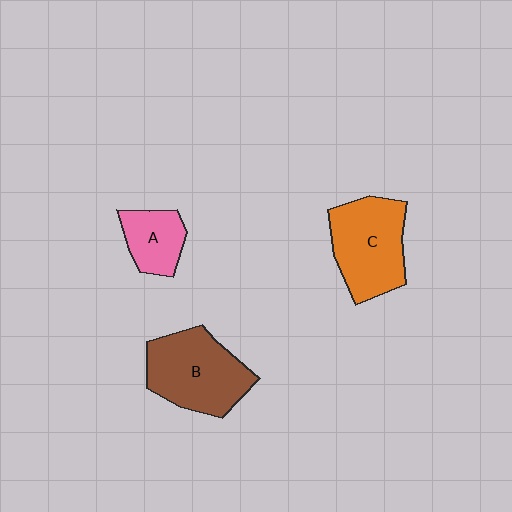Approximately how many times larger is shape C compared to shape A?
Approximately 1.9 times.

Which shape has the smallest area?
Shape A (pink).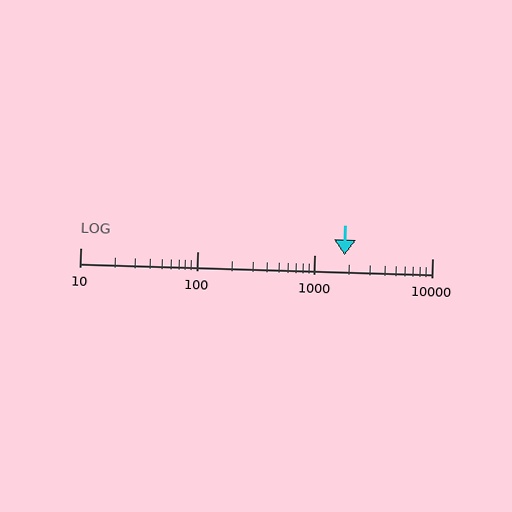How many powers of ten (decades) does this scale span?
The scale spans 3 decades, from 10 to 10000.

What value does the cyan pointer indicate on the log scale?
The pointer indicates approximately 1800.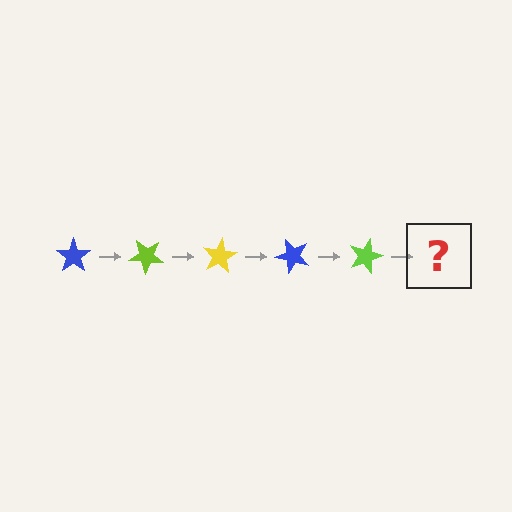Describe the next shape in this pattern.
It should be a yellow star, rotated 200 degrees from the start.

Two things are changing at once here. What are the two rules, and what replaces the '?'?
The two rules are that it rotates 40 degrees each step and the color cycles through blue, lime, and yellow. The '?' should be a yellow star, rotated 200 degrees from the start.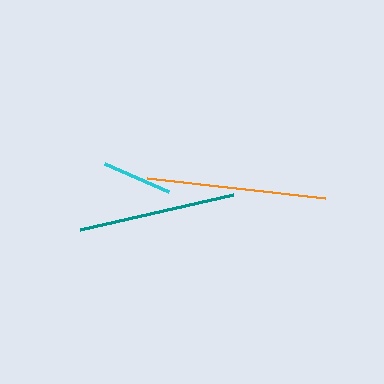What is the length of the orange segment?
The orange segment is approximately 179 pixels long.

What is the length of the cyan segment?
The cyan segment is approximately 70 pixels long.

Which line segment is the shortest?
The cyan line is the shortest at approximately 70 pixels.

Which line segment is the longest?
The orange line is the longest at approximately 179 pixels.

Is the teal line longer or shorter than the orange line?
The orange line is longer than the teal line.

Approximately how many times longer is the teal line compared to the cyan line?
The teal line is approximately 2.2 times the length of the cyan line.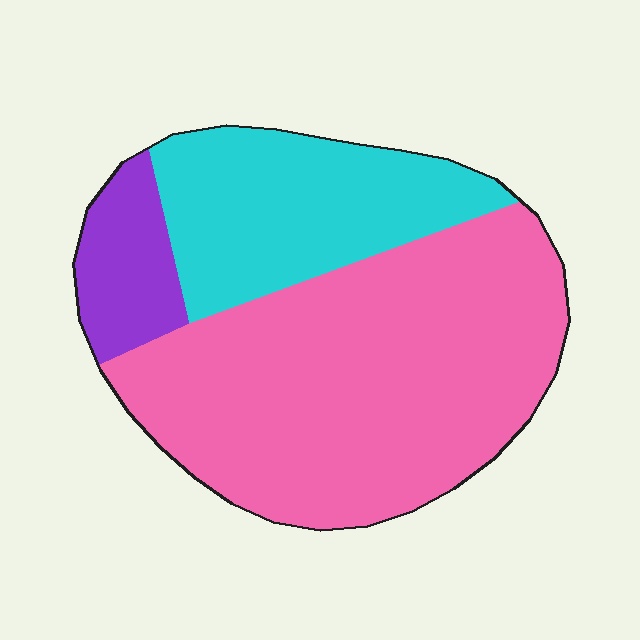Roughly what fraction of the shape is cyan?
Cyan covers roughly 30% of the shape.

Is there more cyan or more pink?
Pink.